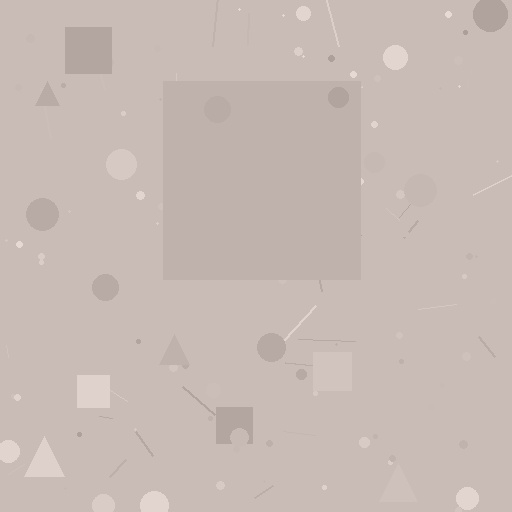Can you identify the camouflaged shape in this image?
The camouflaged shape is a square.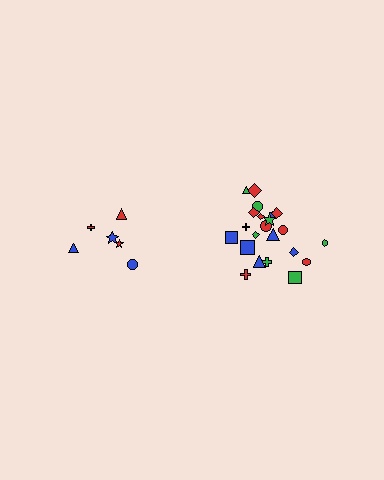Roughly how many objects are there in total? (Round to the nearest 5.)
Roughly 30 objects in total.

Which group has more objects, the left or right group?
The right group.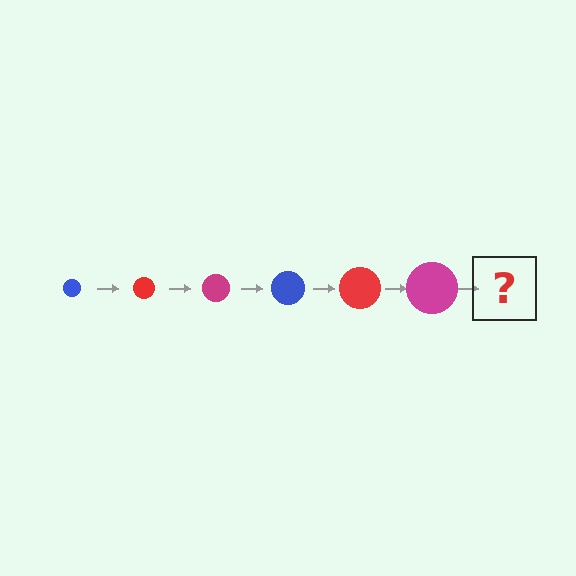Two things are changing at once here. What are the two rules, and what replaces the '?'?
The two rules are that the circle grows larger each step and the color cycles through blue, red, and magenta. The '?' should be a blue circle, larger than the previous one.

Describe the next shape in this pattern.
It should be a blue circle, larger than the previous one.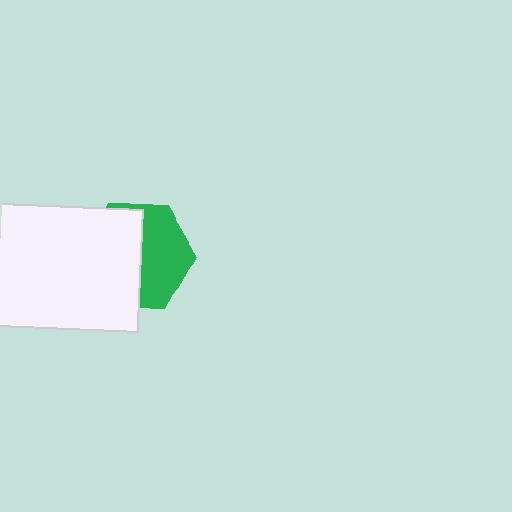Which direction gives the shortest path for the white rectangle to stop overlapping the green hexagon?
Moving left gives the shortest separation.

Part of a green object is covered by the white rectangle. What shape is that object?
It is a hexagon.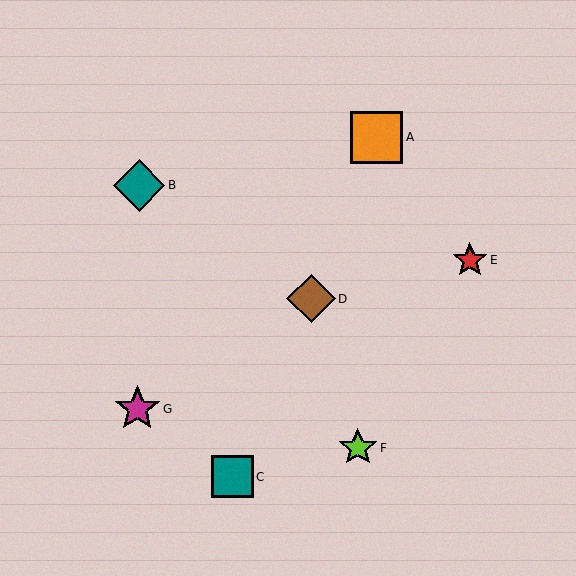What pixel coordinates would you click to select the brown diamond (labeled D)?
Click at (311, 299) to select the brown diamond D.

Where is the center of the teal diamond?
The center of the teal diamond is at (139, 185).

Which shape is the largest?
The orange square (labeled A) is the largest.